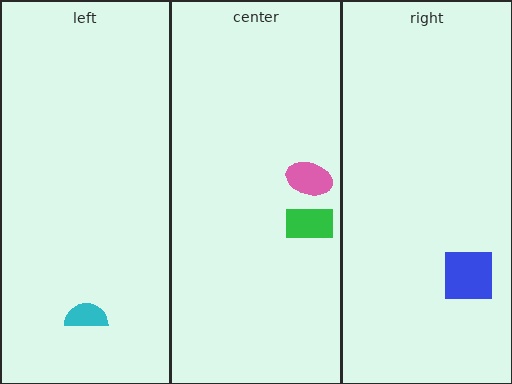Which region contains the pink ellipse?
The center region.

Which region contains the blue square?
The right region.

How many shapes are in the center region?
2.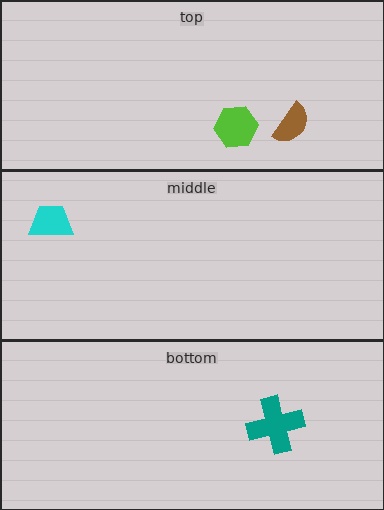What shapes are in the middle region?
The cyan trapezoid.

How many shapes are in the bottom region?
1.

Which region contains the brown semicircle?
The top region.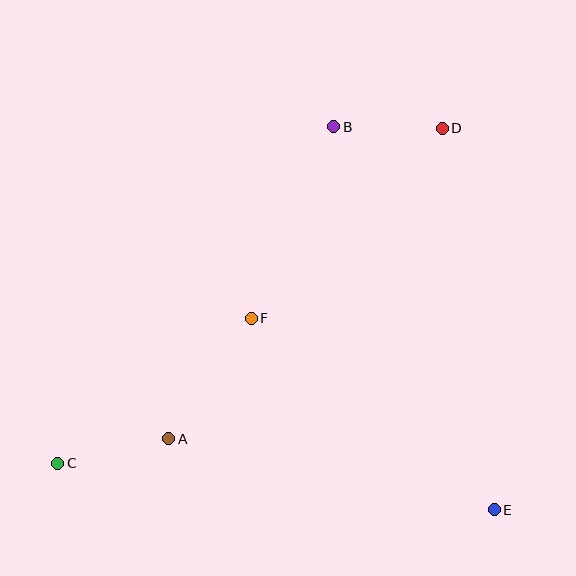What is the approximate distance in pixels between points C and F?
The distance between C and F is approximately 242 pixels.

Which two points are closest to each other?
Points B and D are closest to each other.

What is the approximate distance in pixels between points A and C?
The distance between A and C is approximately 114 pixels.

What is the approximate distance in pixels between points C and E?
The distance between C and E is approximately 439 pixels.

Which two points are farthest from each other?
Points C and D are farthest from each other.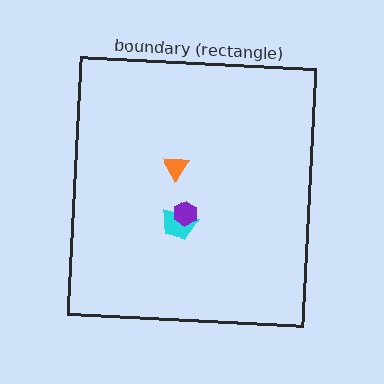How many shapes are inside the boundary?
3 inside, 0 outside.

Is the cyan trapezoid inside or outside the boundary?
Inside.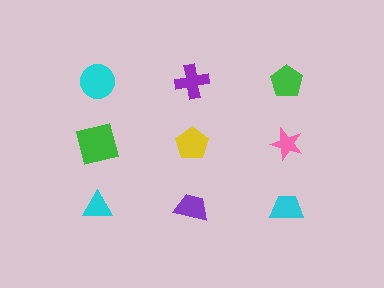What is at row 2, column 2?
A yellow pentagon.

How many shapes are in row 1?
3 shapes.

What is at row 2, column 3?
A pink star.